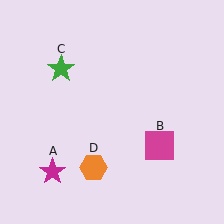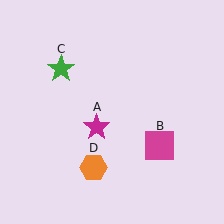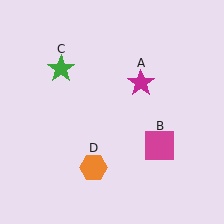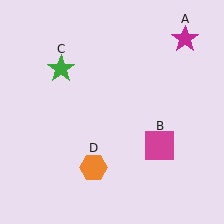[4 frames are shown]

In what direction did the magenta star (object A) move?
The magenta star (object A) moved up and to the right.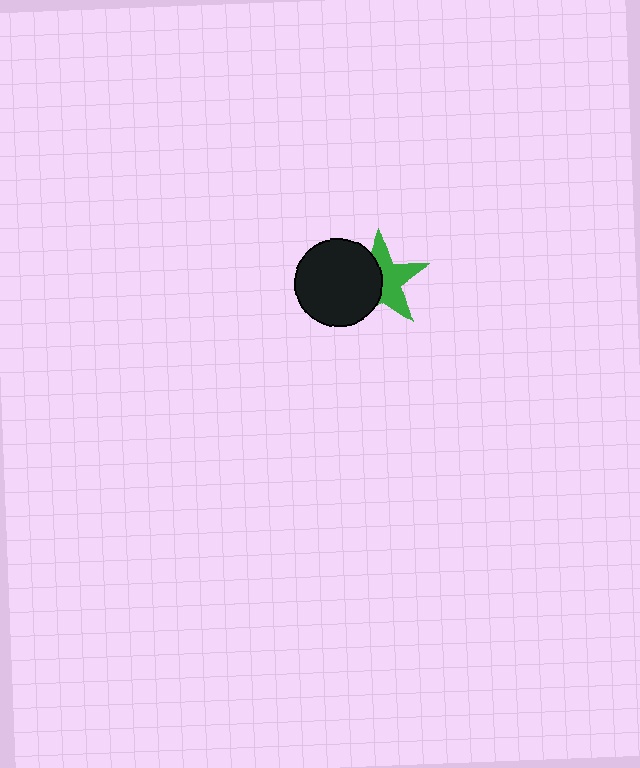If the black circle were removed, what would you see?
You would see the complete green star.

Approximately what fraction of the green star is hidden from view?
Roughly 46% of the green star is hidden behind the black circle.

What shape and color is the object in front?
The object in front is a black circle.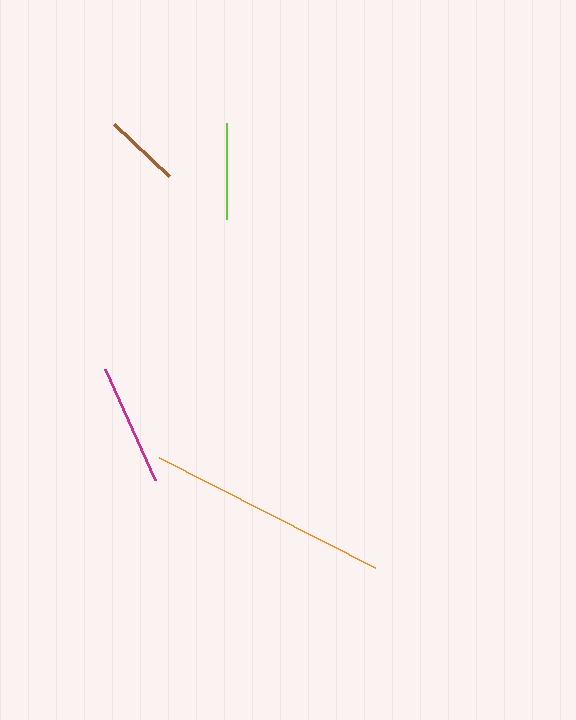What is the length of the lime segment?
The lime segment is approximately 96 pixels long.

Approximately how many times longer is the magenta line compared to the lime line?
The magenta line is approximately 1.3 times the length of the lime line.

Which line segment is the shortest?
The brown line is the shortest at approximately 76 pixels.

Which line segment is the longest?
The orange line is the longest at approximately 242 pixels.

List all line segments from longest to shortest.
From longest to shortest: orange, magenta, lime, brown.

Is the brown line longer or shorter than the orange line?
The orange line is longer than the brown line.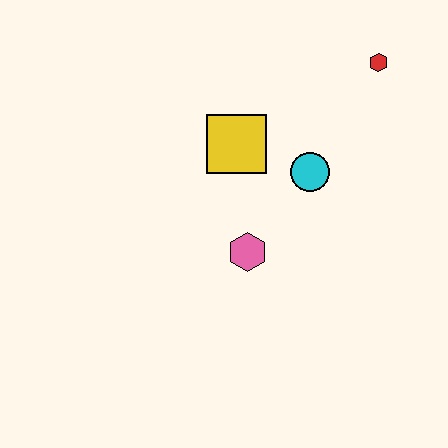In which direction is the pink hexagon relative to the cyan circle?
The pink hexagon is below the cyan circle.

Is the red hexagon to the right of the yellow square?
Yes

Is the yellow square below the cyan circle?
No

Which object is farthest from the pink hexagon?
The red hexagon is farthest from the pink hexagon.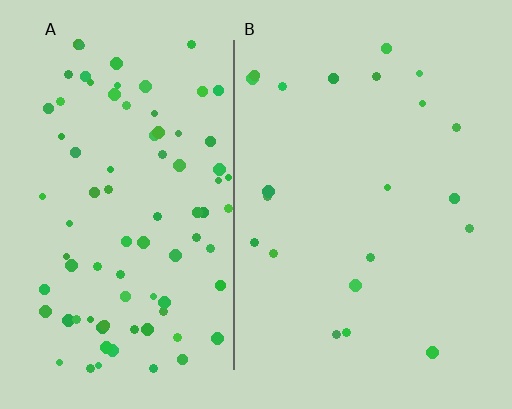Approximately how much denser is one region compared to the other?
Approximately 4.1× — region A over region B.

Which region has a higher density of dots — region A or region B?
A (the left).